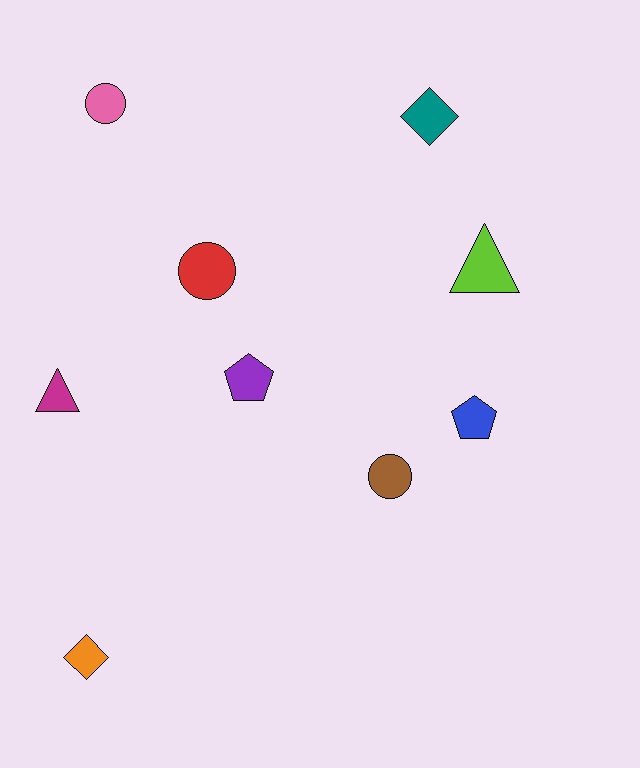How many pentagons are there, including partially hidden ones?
There are 2 pentagons.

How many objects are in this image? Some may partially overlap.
There are 9 objects.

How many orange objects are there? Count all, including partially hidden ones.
There is 1 orange object.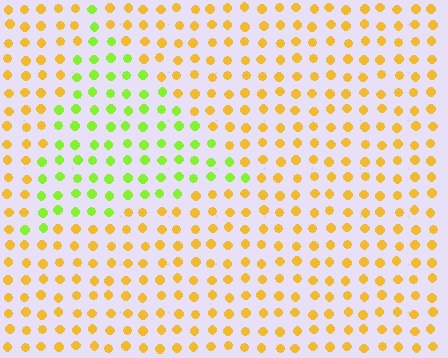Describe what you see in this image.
The image is filled with small yellow elements in a uniform arrangement. A triangle-shaped region is visible where the elements are tinted to a slightly different hue, forming a subtle color boundary.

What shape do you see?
I see a triangle.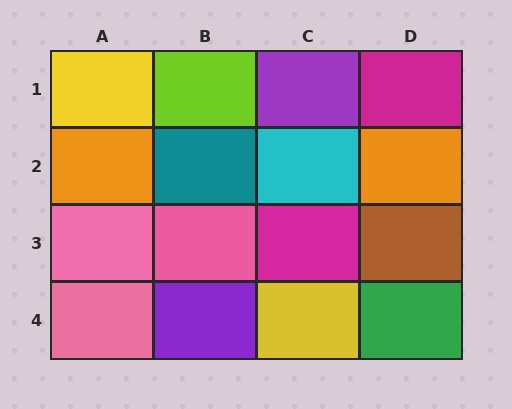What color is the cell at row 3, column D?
Brown.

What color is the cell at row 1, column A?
Yellow.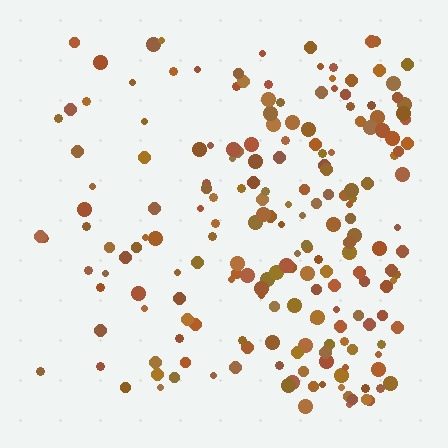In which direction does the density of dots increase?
From left to right, with the right side densest.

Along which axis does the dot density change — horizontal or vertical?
Horizontal.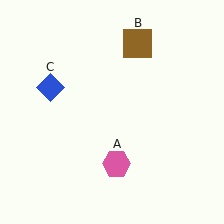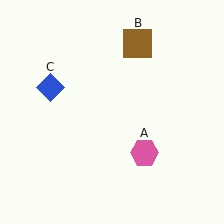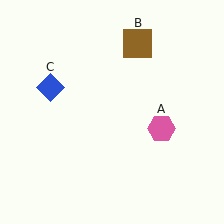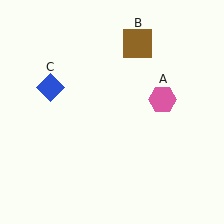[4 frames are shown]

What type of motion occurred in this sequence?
The pink hexagon (object A) rotated counterclockwise around the center of the scene.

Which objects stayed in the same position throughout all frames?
Brown square (object B) and blue diamond (object C) remained stationary.